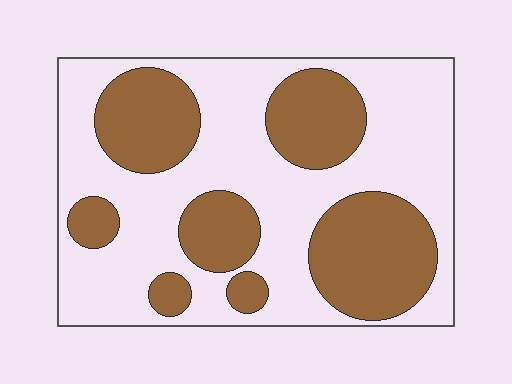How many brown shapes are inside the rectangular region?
7.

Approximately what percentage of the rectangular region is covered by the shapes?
Approximately 40%.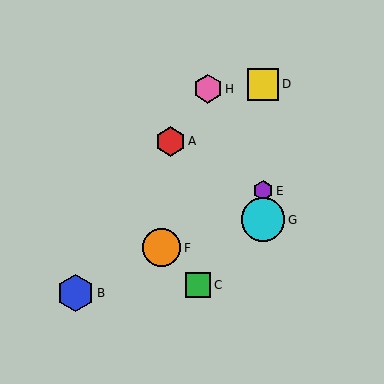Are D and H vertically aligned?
No, D is at x≈263 and H is at x≈208.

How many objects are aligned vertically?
3 objects (D, E, G) are aligned vertically.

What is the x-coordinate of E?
Object E is at x≈263.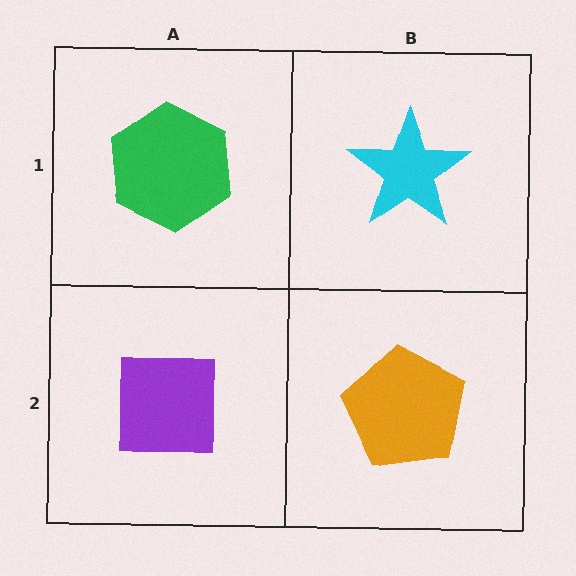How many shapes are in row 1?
2 shapes.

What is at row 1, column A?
A green hexagon.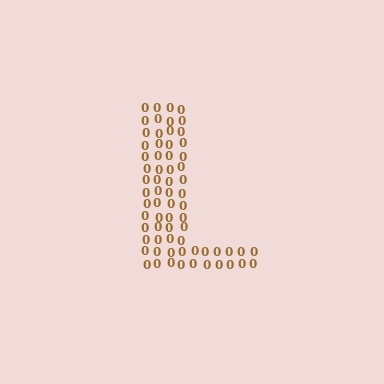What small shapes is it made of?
It is made of small digit 0's.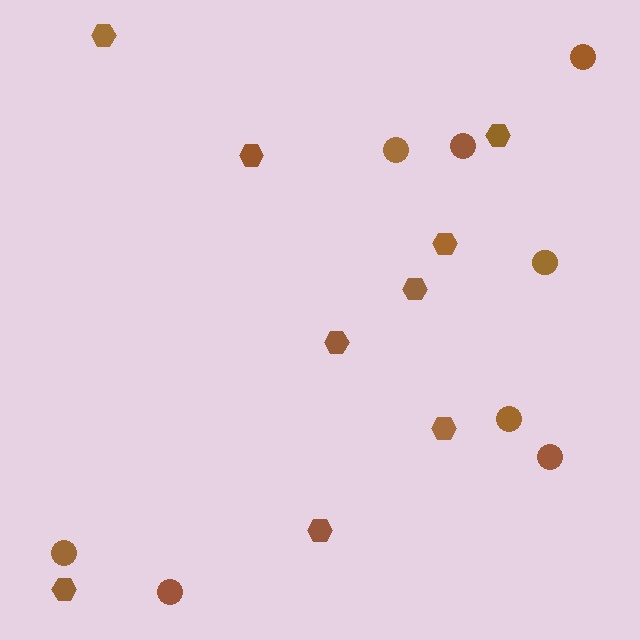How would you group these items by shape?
There are 2 groups: one group of hexagons (9) and one group of circles (8).